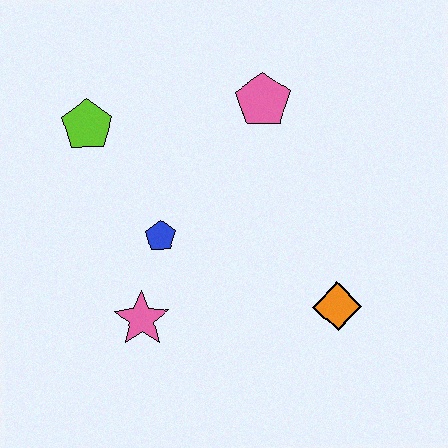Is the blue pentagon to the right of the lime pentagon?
Yes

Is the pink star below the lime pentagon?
Yes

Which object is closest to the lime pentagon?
The blue pentagon is closest to the lime pentagon.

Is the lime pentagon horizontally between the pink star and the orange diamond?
No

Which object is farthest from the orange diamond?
The lime pentagon is farthest from the orange diamond.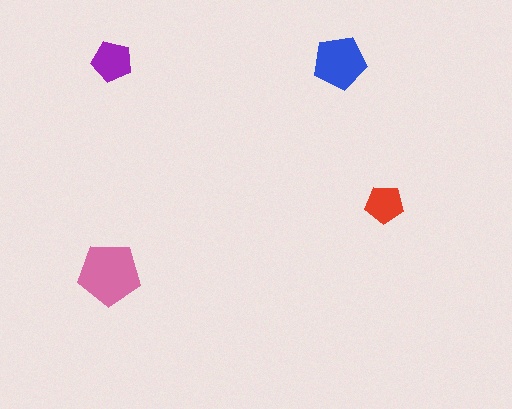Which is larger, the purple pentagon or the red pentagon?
The purple one.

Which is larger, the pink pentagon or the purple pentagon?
The pink one.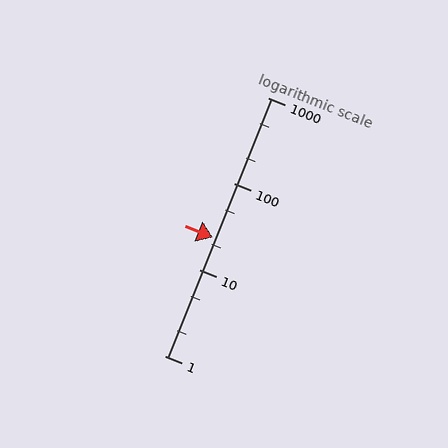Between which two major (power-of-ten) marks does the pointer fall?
The pointer is between 10 and 100.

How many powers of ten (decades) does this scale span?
The scale spans 3 decades, from 1 to 1000.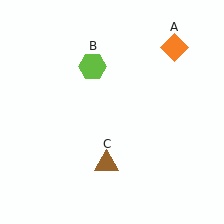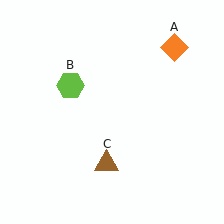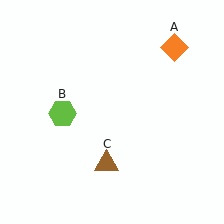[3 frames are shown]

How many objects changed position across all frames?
1 object changed position: lime hexagon (object B).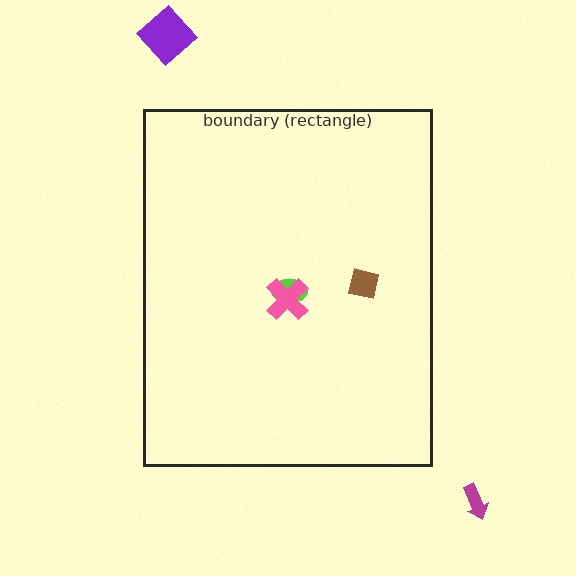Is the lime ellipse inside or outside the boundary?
Inside.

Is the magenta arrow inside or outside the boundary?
Outside.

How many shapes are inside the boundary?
3 inside, 2 outside.